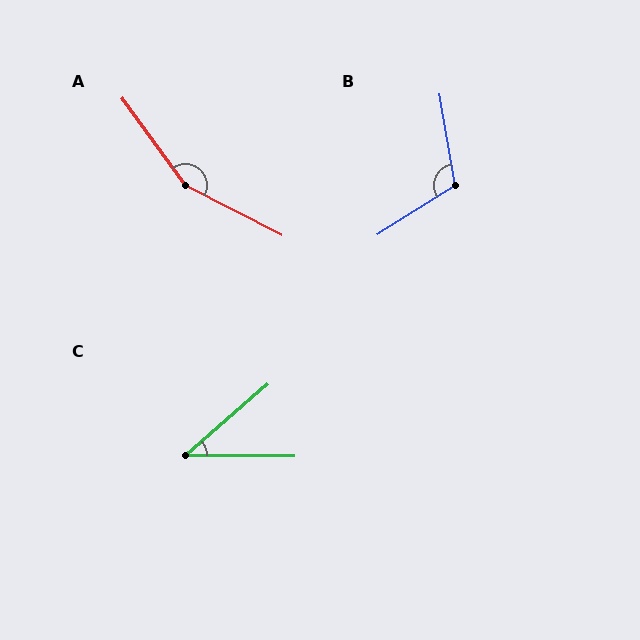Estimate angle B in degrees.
Approximately 112 degrees.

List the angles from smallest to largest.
C (41°), B (112°), A (154°).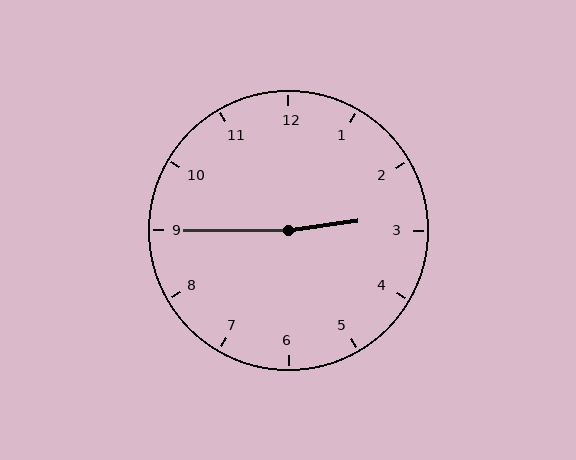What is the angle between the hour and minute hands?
Approximately 172 degrees.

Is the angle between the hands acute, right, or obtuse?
It is obtuse.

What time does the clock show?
2:45.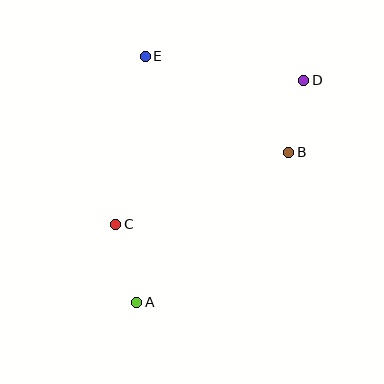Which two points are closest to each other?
Points B and D are closest to each other.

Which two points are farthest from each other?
Points A and D are farthest from each other.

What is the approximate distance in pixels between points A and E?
The distance between A and E is approximately 246 pixels.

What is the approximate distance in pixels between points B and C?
The distance between B and C is approximately 187 pixels.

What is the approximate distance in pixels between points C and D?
The distance between C and D is approximately 237 pixels.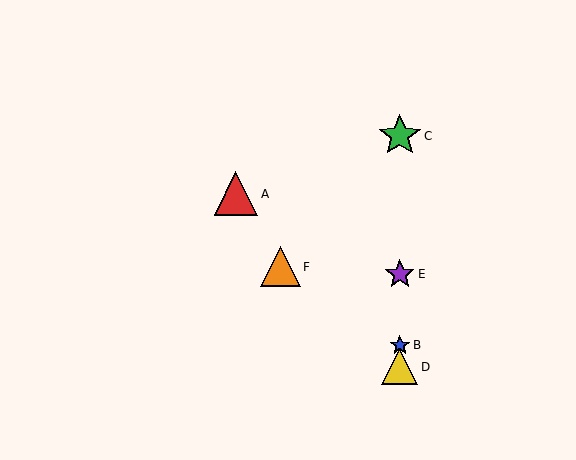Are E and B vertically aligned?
Yes, both are at x≈400.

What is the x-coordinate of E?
Object E is at x≈400.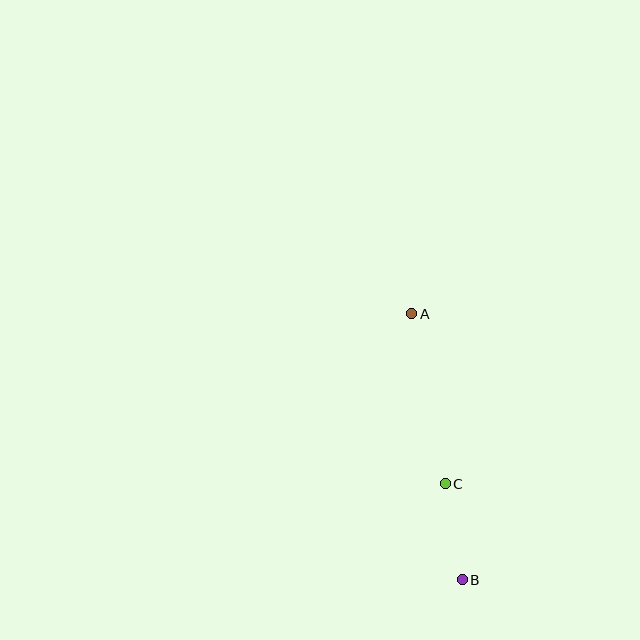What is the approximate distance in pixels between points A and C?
The distance between A and C is approximately 173 pixels.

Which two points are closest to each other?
Points B and C are closest to each other.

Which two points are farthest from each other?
Points A and B are farthest from each other.